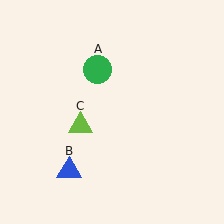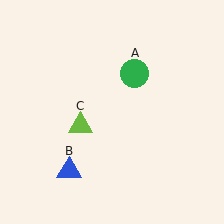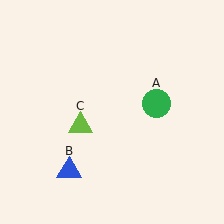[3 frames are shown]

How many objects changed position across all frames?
1 object changed position: green circle (object A).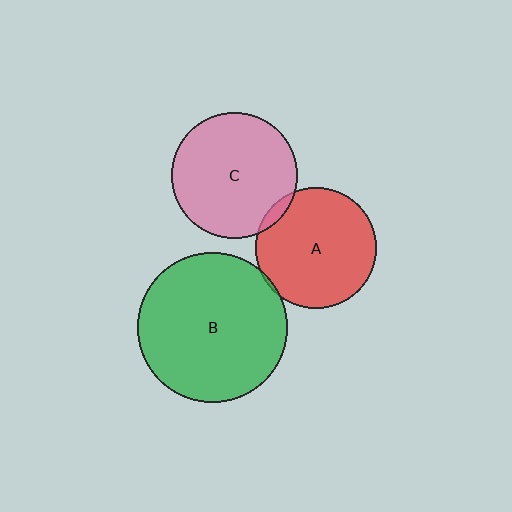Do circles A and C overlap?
Yes.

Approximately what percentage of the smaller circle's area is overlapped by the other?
Approximately 5%.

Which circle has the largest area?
Circle B (green).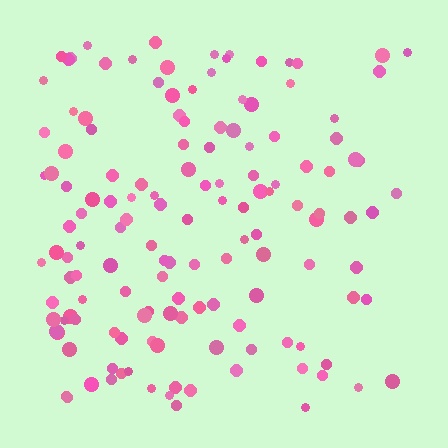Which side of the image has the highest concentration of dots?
The left.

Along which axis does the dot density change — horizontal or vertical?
Horizontal.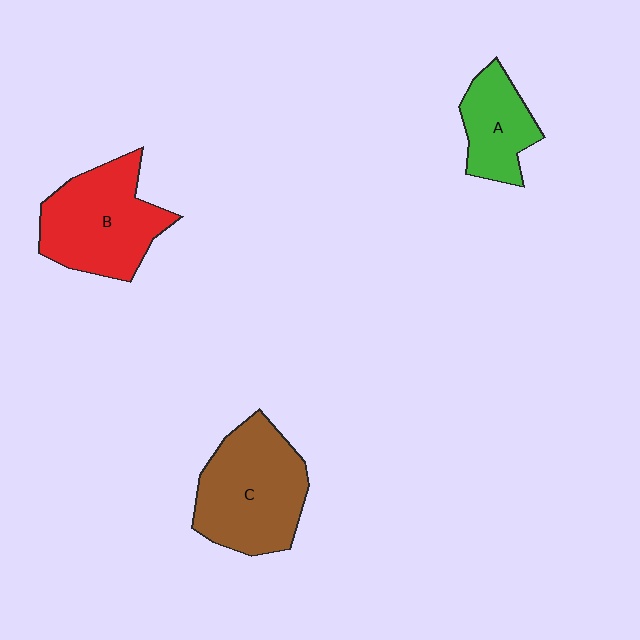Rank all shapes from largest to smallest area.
From largest to smallest: C (brown), B (red), A (green).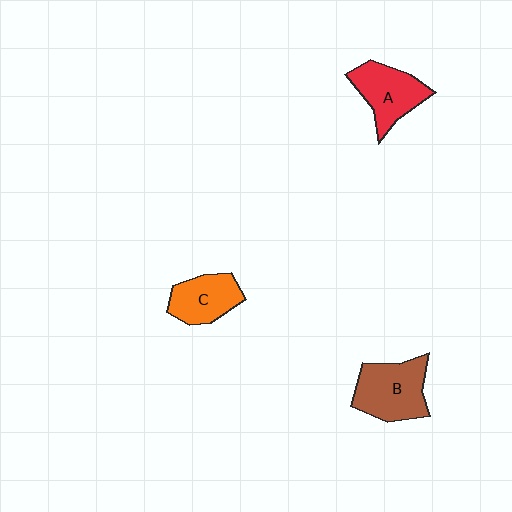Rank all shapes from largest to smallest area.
From largest to smallest: B (brown), A (red), C (orange).